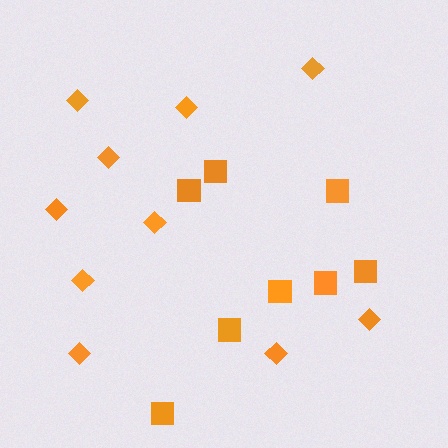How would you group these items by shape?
There are 2 groups: one group of squares (8) and one group of diamonds (10).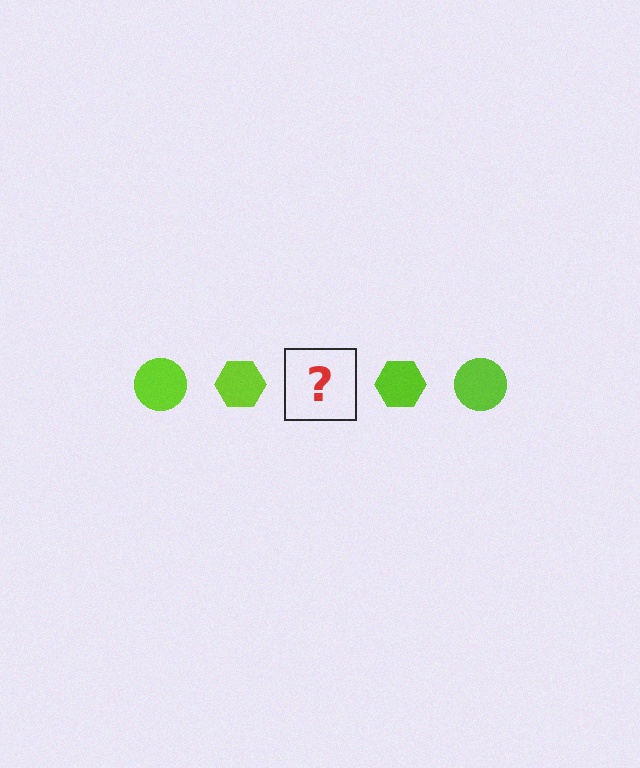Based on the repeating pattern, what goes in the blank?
The blank should be a lime circle.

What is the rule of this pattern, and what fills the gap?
The rule is that the pattern cycles through circle, hexagon shapes in lime. The gap should be filled with a lime circle.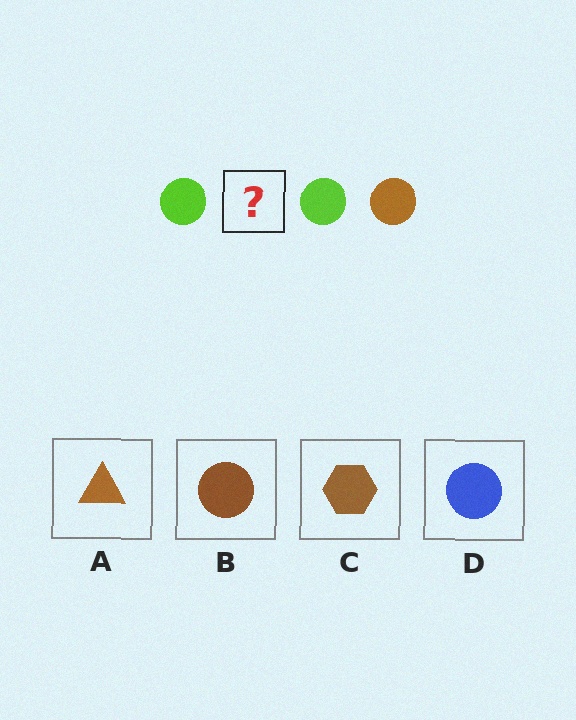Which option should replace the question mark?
Option B.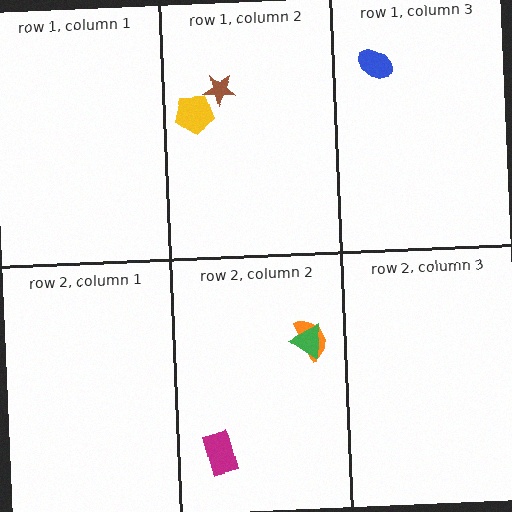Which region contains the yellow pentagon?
The row 1, column 2 region.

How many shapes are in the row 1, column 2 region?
2.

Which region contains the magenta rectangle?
The row 2, column 2 region.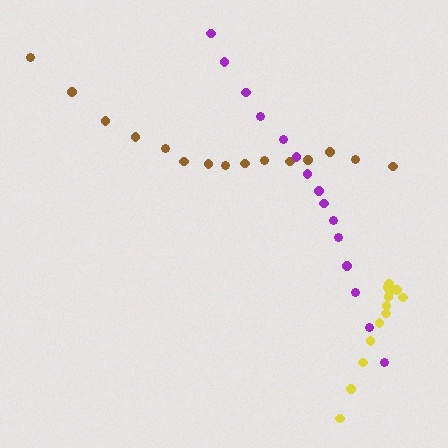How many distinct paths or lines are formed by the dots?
There are 3 distinct paths.